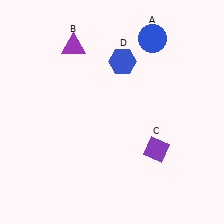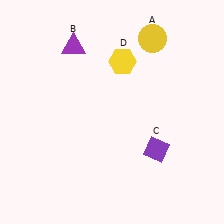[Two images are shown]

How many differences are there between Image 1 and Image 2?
There are 2 differences between the two images.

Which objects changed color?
A changed from blue to yellow. D changed from blue to yellow.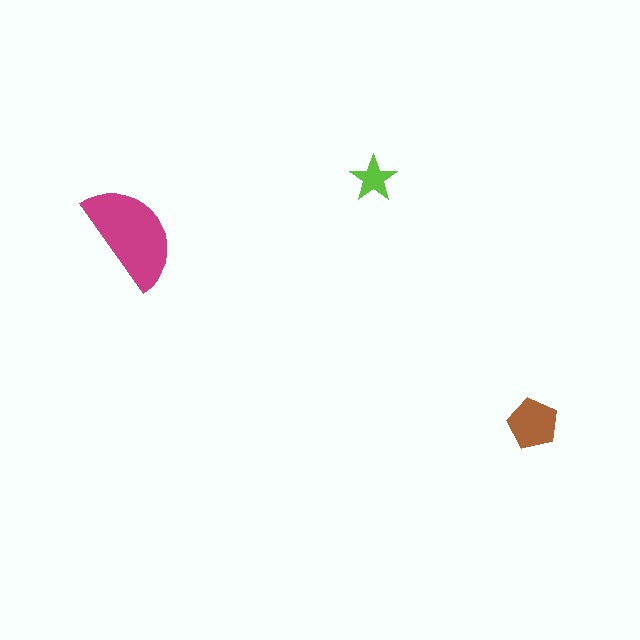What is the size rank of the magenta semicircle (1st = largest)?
1st.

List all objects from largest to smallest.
The magenta semicircle, the brown pentagon, the lime star.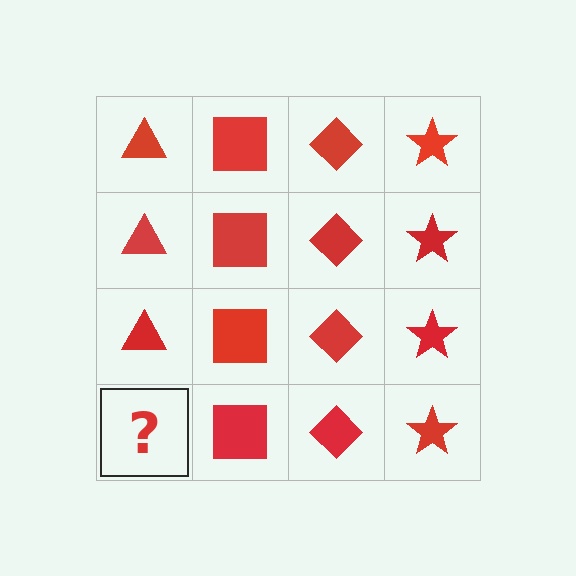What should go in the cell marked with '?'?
The missing cell should contain a red triangle.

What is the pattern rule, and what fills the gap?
The rule is that each column has a consistent shape. The gap should be filled with a red triangle.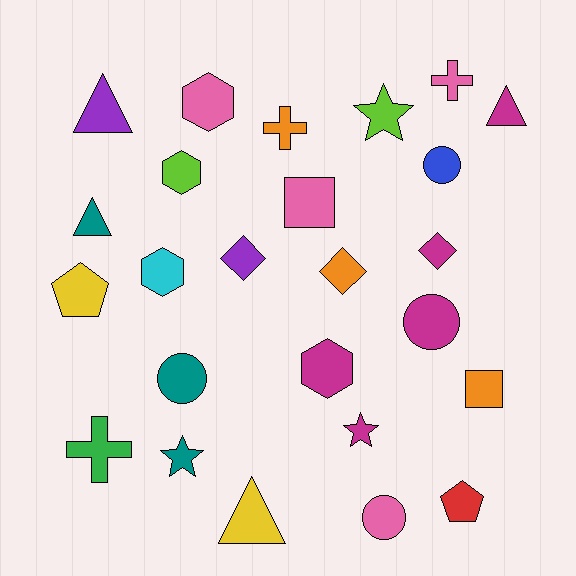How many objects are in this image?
There are 25 objects.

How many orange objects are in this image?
There are 3 orange objects.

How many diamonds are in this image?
There are 3 diamonds.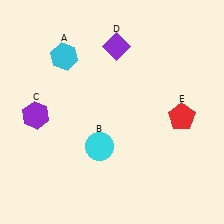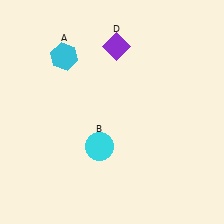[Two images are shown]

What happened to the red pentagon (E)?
The red pentagon (E) was removed in Image 2. It was in the bottom-right area of Image 1.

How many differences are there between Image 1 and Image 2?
There are 2 differences between the two images.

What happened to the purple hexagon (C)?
The purple hexagon (C) was removed in Image 2. It was in the bottom-left area of Image 1.